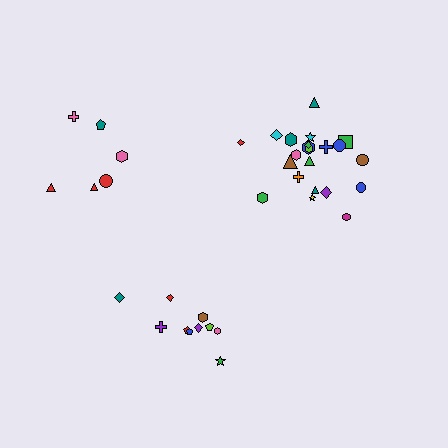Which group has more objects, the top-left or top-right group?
The top-right group.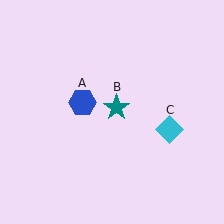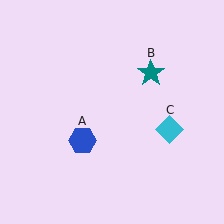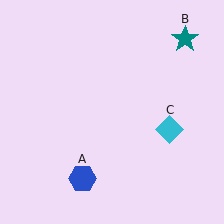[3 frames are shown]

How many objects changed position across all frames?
2 objects changed position: blue hexagon (object A), teal star (object B).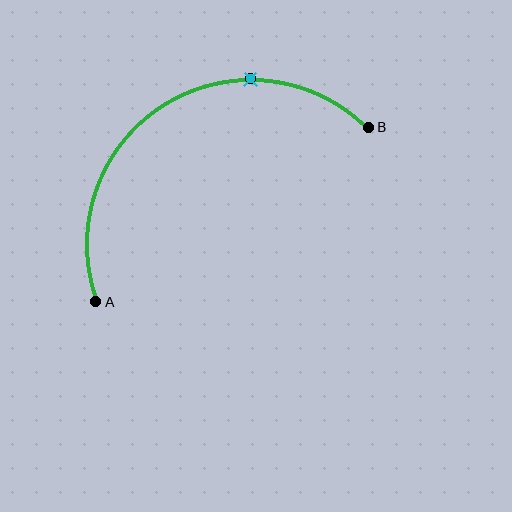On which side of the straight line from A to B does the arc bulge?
The arc bulges above the straight line connecting A and B.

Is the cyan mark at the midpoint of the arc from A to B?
No. The cyan mark lies on the arc but is closer to endpoint B. The arc midpoint would be at the point on the curve equidistant along the arc from both A and B.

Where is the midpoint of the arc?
The arc midpoint is the point on the curve farthest from the straight line joining A and B. It sits above that line.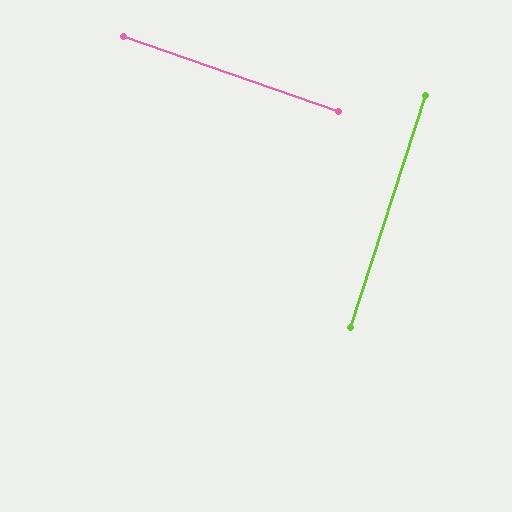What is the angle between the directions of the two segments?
Approximately 89 degrees.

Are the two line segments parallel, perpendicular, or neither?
Perpendicular — they meet at approximately 89°.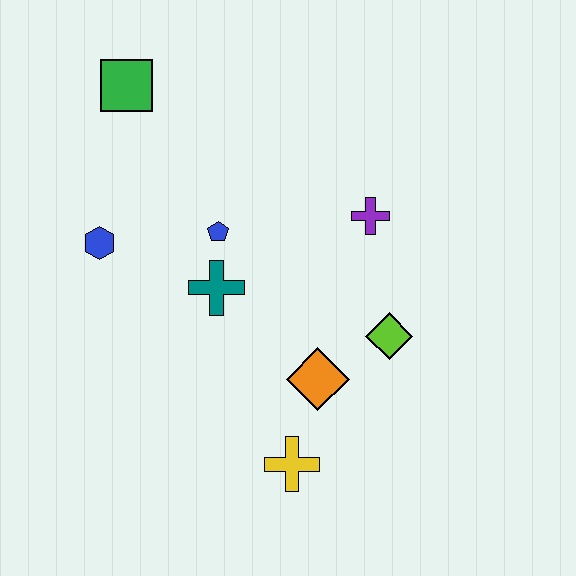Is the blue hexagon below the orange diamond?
No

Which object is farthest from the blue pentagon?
The yellow cross is farthest from the blue pentagon.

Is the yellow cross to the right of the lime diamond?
No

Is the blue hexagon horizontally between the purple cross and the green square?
No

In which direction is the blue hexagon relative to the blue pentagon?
The blue hexagon is to the left of the blue pentagon.